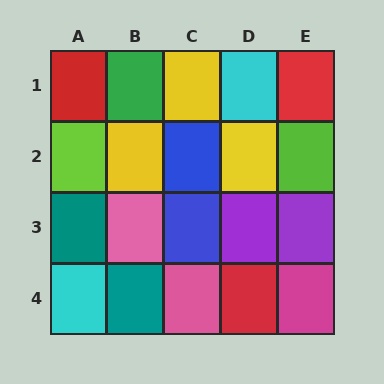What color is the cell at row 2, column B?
Yellow.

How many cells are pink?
2 cells are pink.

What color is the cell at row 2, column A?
Lime.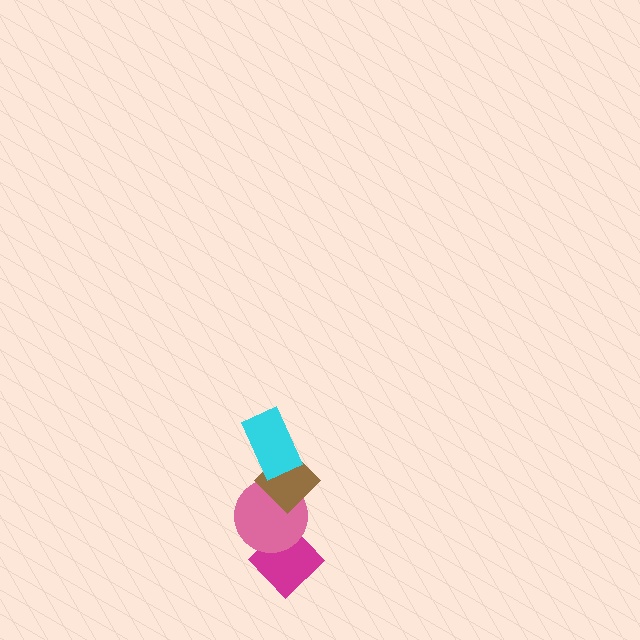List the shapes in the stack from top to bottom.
From top to bottom: the cyan rectangle, the brown diamond, the pink circle, the magenta diamond.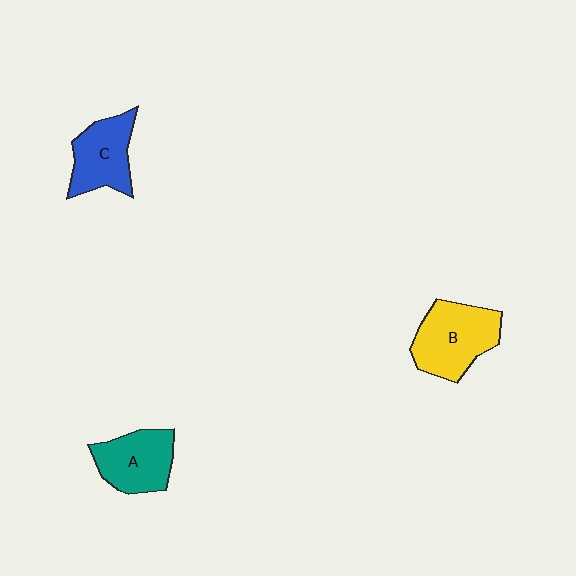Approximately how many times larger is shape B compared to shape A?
Approximately 1.2 times.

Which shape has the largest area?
Shape B (yellow).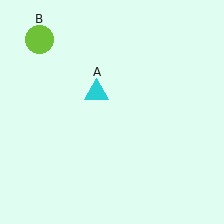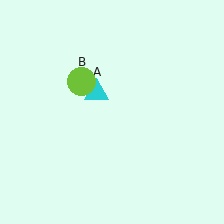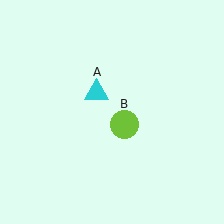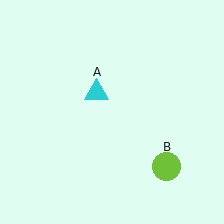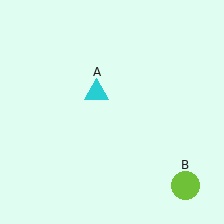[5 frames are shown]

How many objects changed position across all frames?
1 object changed position: lime circle (object B).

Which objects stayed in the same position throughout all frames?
Cyan triangle (object A) remained stationary.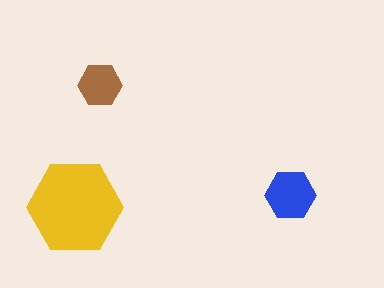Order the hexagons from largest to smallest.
the yellow one, the blue one, the brown one.